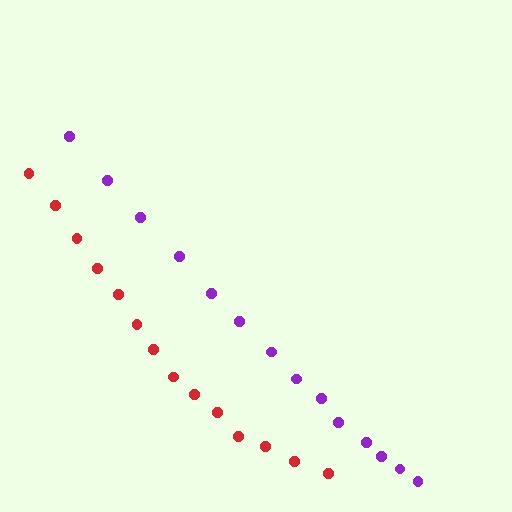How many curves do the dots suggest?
There are 2 distinct paths.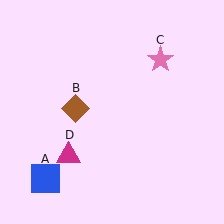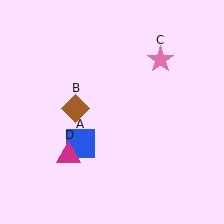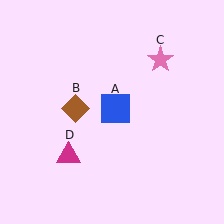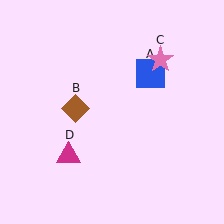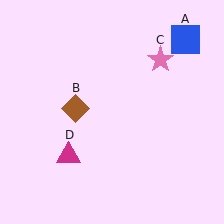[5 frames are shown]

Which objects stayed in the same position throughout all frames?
Brown diamond (object B) and pink star (object C) and magenta triangle (object D) remained stationary.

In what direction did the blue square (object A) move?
The blue square (object A) moved up and to the right.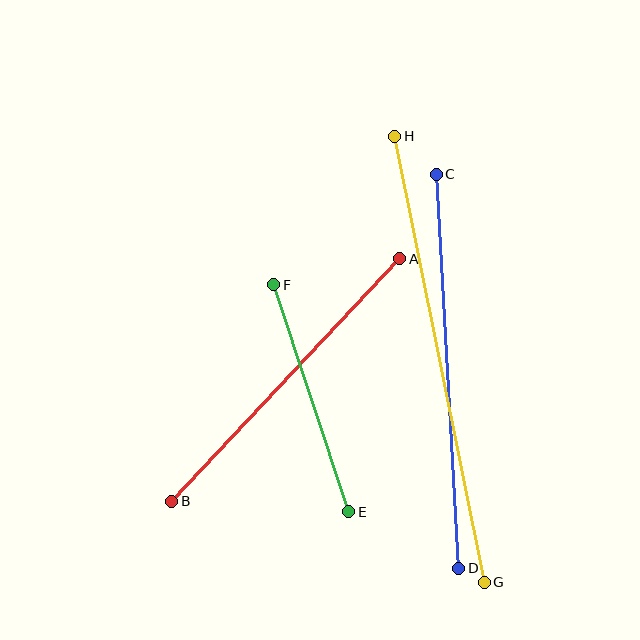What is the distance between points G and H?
The distance is approximately 455 pixels.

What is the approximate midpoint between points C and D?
The midpoint is at approximately (447, 371) pixels.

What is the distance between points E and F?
The distance is approximately 239 pixels.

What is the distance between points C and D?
The distance is approximately 395 pixels.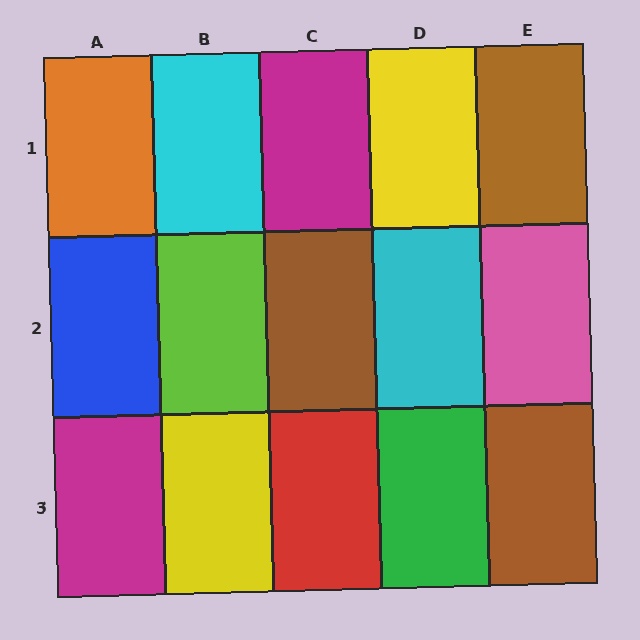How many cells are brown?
3 cells are brown.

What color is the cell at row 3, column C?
Red.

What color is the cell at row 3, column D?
Green.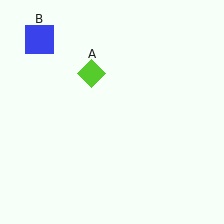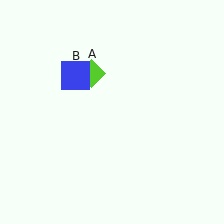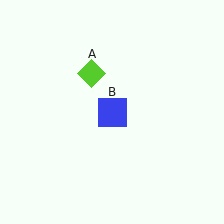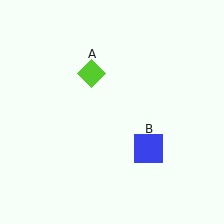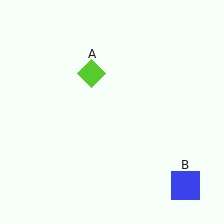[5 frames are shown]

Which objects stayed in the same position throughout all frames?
Lime diamond (object A) remained stationary.